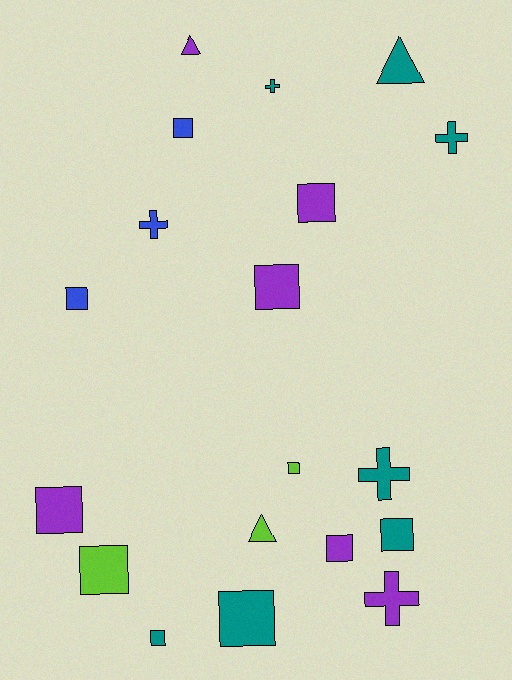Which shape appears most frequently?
Square, with 11 objects.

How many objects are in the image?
There are 19 objects.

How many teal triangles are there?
There is 1 teal triangle.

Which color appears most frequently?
Teal, with 7 objects.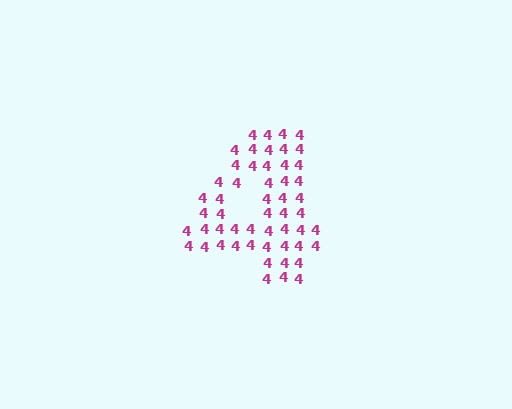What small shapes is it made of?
It is made of small digit 4's.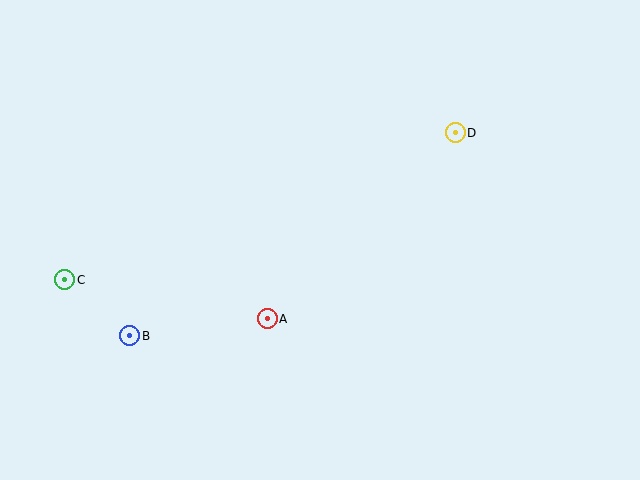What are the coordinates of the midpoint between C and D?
The midpoint between C and D is at (260, 206).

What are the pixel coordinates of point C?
Point C is at (65, 280).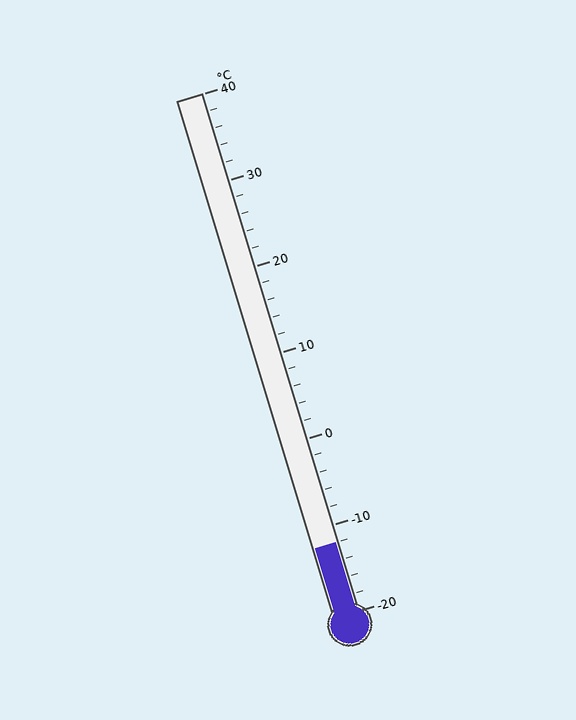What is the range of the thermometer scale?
The thermometer scale ranges from -20°C to 40°C.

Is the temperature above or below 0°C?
The temperature is below 0°C.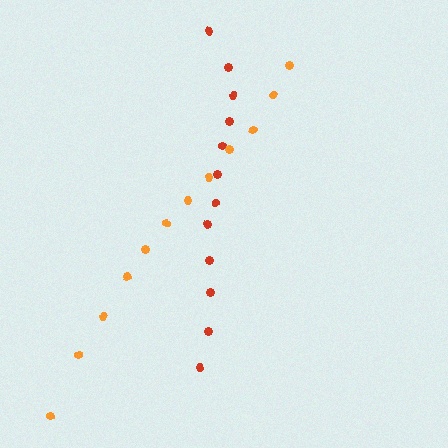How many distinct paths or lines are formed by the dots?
There are 2 distinct paths.